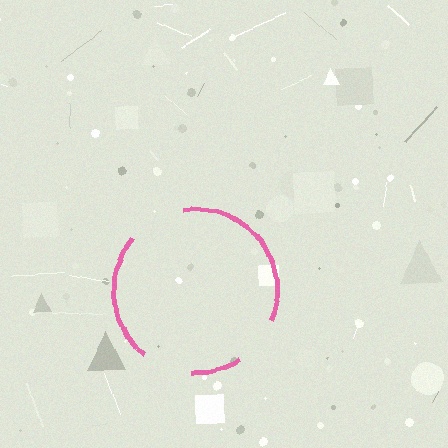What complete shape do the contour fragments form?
The contour fragments form a circle.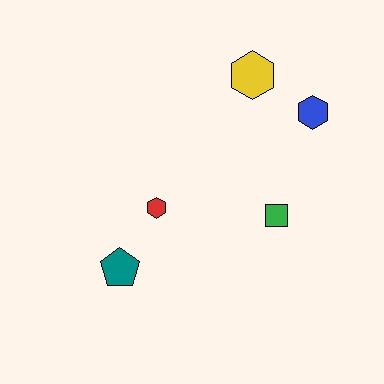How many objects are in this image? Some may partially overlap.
There are 5 objects.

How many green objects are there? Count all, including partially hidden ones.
There is 1 green object.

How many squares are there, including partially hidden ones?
There is 1 square.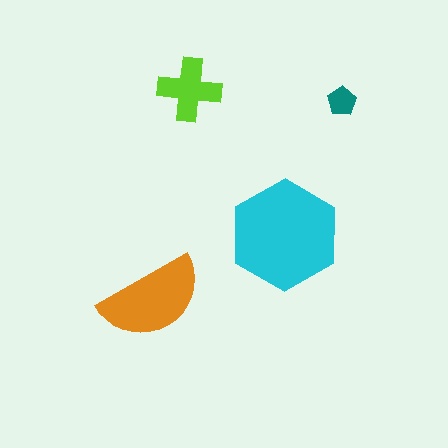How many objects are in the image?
There are 4 objects in the image.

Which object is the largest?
The cyan hexagon.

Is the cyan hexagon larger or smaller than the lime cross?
Larger.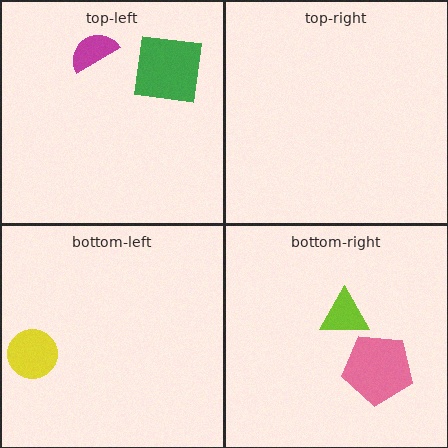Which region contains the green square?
The top-left region.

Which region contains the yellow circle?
The bottom-left region.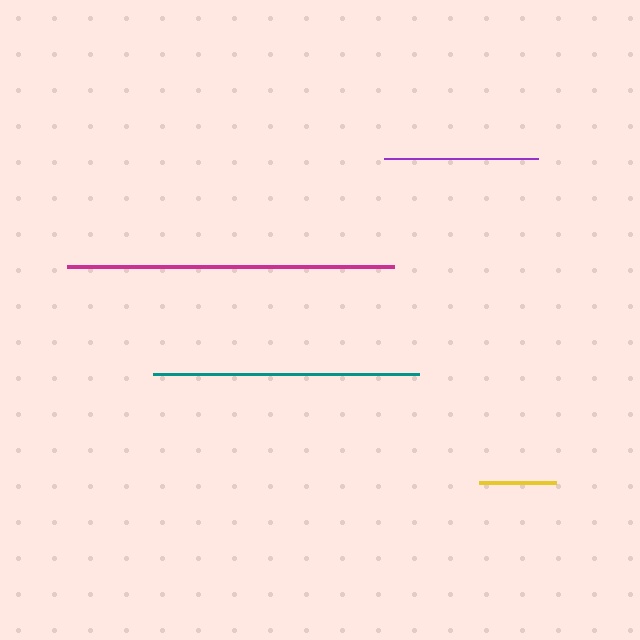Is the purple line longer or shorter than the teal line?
The teal line is longer than the purple line.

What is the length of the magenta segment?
The magenta segment is approximately 327 pixels long.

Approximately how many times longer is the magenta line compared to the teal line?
The magenta line is approximately 1.2 times the length of the teal line.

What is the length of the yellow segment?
The yellow segment is approximately 78 pixels long.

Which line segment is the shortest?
The yellow line is the shortest at approximately 78 pixels.